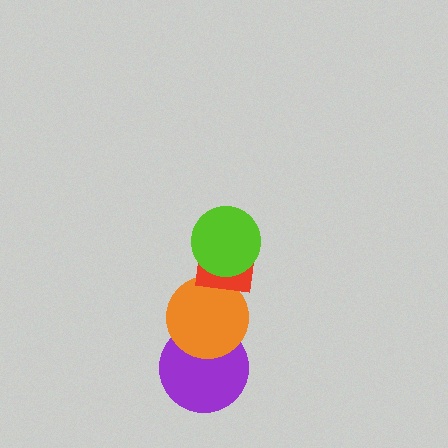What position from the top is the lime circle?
The lime circle is 1st from the top.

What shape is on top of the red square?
The lime circle is on top of the red square.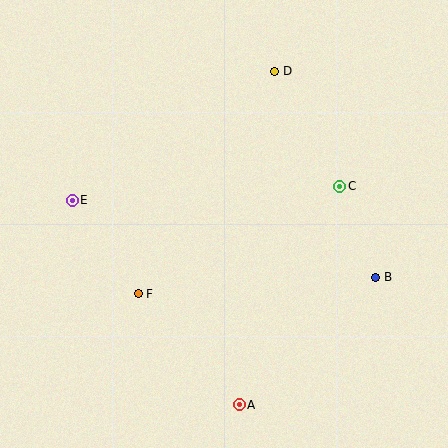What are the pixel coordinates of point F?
Point F is at (138, 294).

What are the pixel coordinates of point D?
Point D is at (275, 71).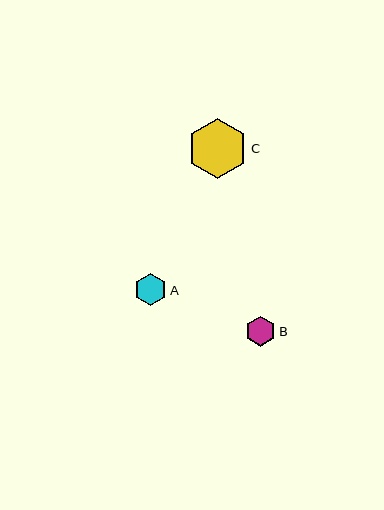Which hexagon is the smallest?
Hexagon B is the smallest with a size of approximately 30 pixels.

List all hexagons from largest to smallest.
From largest to smallest: C, A, B.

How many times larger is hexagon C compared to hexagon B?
Hexagon C is approximately 2.0 times the size of hexagon B.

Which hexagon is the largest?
Hexagon C is the largest with a size of approximately 60 pixels.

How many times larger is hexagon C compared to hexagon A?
Hexagon C is approximately 1.8 times the size of hexagon A.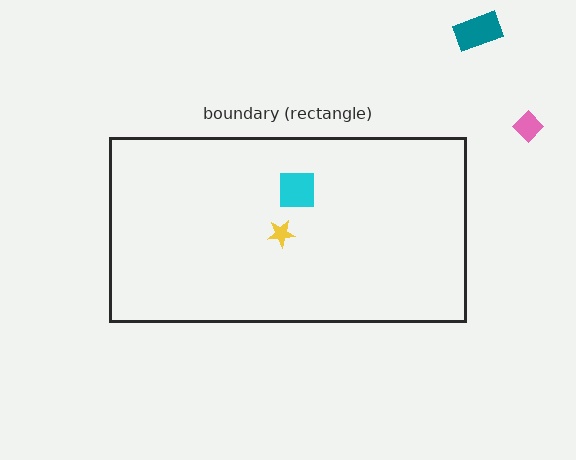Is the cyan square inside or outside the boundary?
Inside.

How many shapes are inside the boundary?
2 inside, 2 outside.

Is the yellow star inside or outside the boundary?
Inside.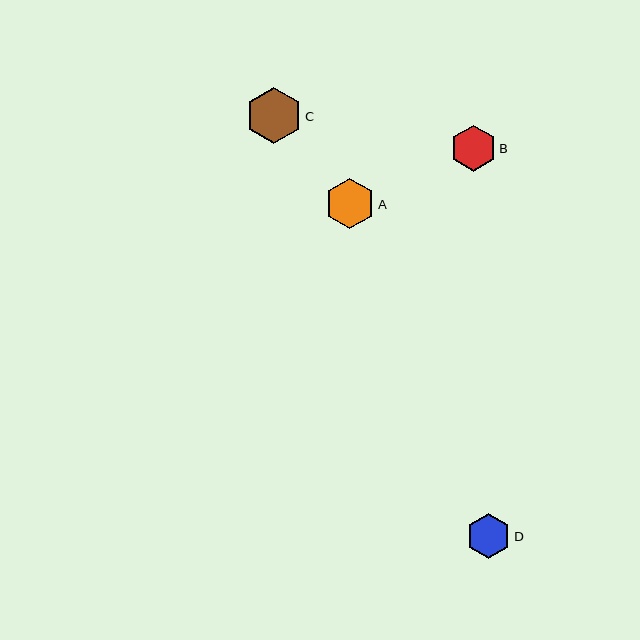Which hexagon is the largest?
Hexagon C is the largest with a size of approximately 56 pixels.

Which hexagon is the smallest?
Hexagon D is the smallest with a size of approximately 44 pixels.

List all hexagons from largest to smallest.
From largest to smallest: C, A, B, D.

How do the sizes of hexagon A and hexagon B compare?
Hexagon A and hexagon B are approximately the same size.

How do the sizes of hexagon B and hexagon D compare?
Hexagon B and hexagon D are approximately the same size.